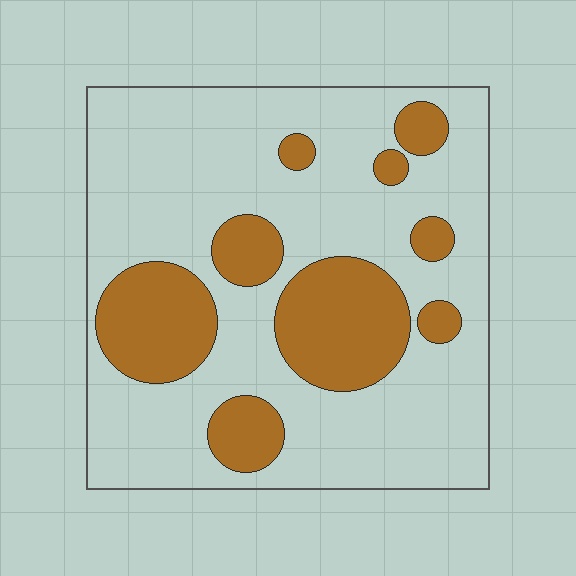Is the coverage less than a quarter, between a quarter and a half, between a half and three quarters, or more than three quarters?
Between a quarter and a half.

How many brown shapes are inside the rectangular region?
9.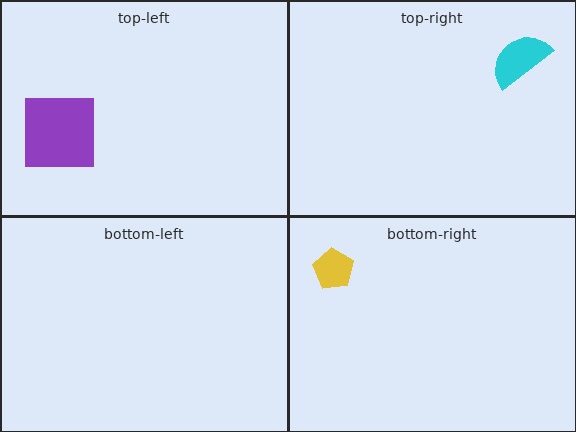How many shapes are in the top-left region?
1.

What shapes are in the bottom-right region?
The yellow pentagon.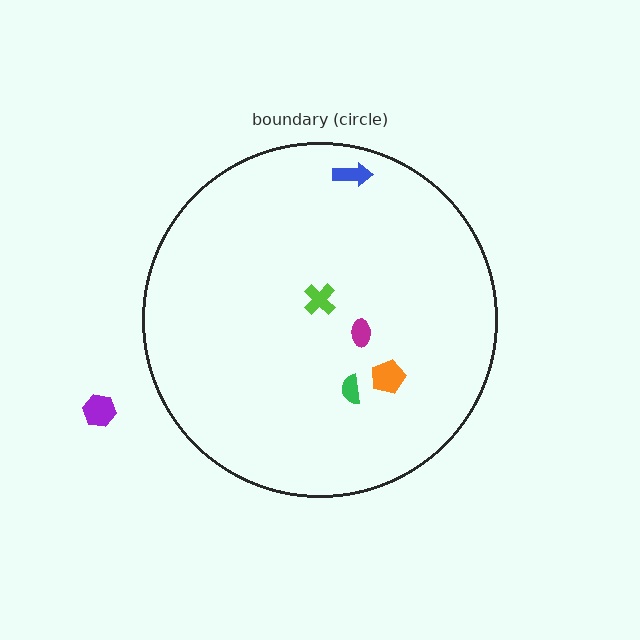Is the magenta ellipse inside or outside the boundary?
Inside.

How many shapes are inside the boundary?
5 inside, 1 outside.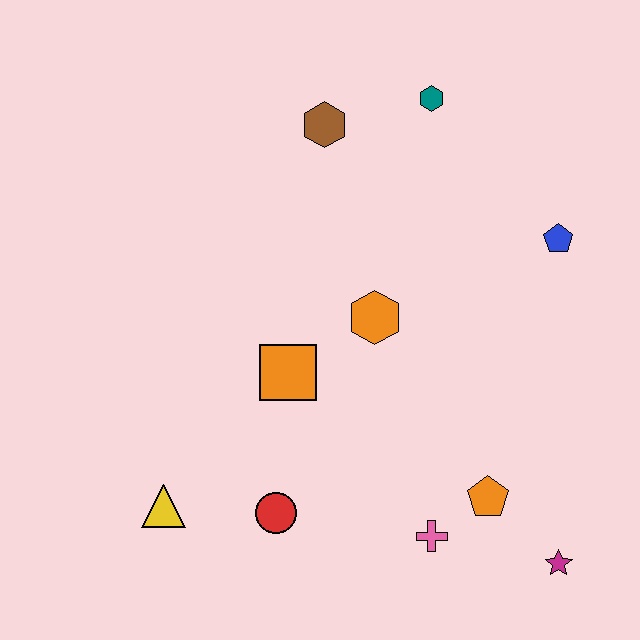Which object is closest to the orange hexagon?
The orange square is closest to the orange hexagon.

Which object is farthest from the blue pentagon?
The yellow triangle is farthest from the blue pentagon.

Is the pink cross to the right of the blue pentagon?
No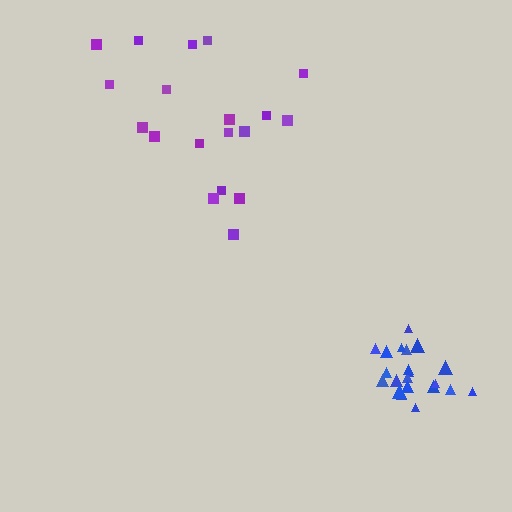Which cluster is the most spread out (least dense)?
Purple.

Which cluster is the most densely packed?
Blue.